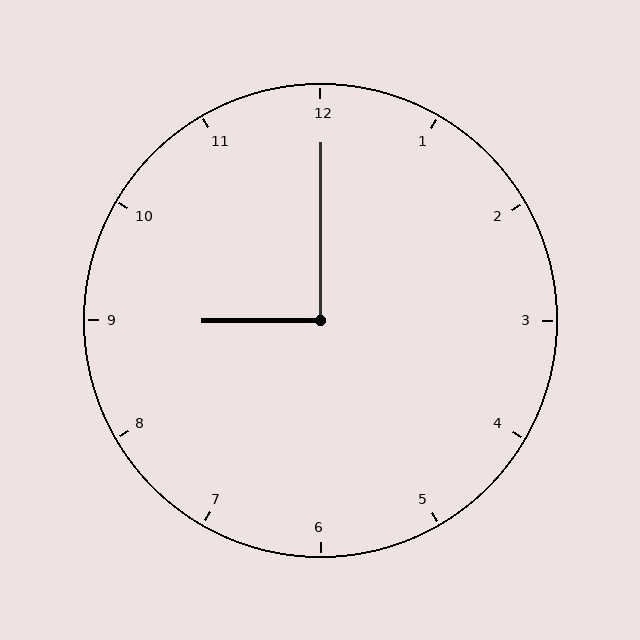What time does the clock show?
9:00.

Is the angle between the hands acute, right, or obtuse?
It is right.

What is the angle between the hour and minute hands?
Approximately 90 degrees.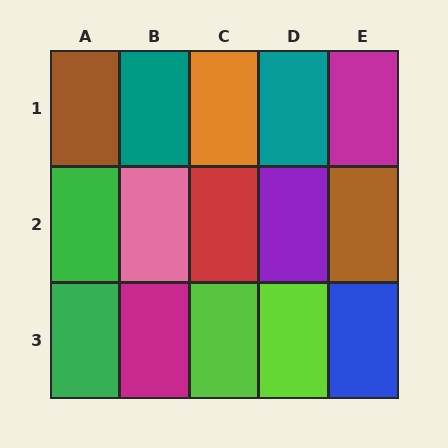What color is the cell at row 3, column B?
Magenta.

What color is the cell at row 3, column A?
Green.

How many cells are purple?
1 cell is purple.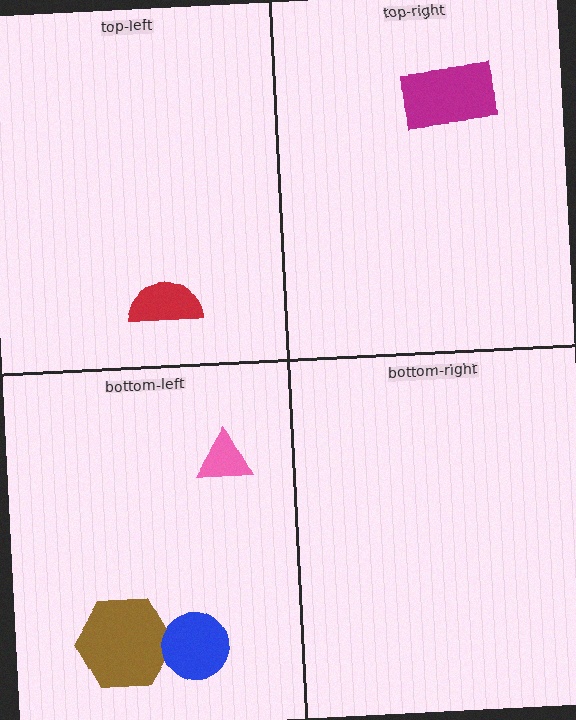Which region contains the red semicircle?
The top-left region.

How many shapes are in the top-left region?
1.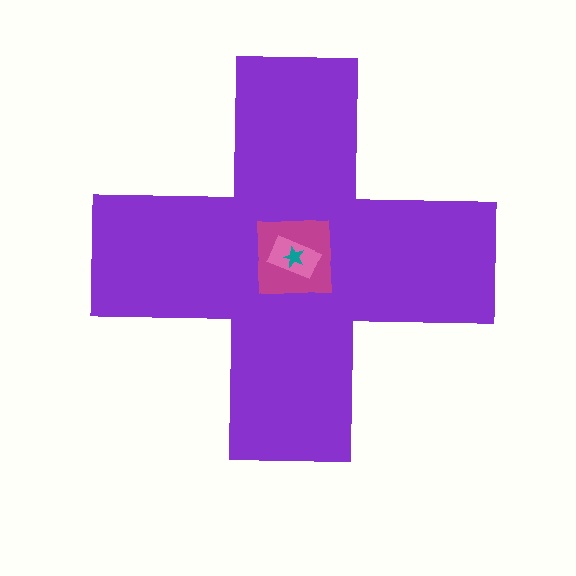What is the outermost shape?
The purple cross.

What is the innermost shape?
The teal star.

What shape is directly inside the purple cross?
The magenta square.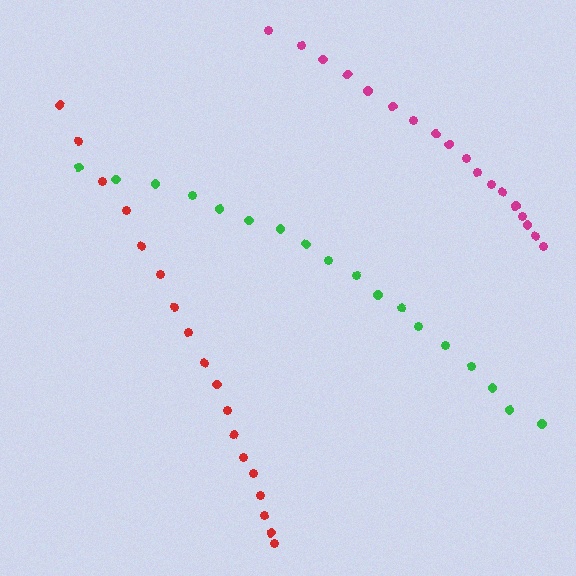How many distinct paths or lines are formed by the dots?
There are 3 distinct paths.